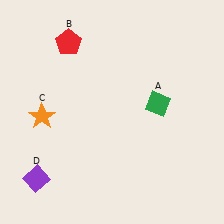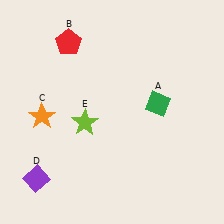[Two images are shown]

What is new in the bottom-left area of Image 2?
A lime star (E) was added in the bottom-left area of Image 2.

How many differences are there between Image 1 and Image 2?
There is 1 difference between the two images.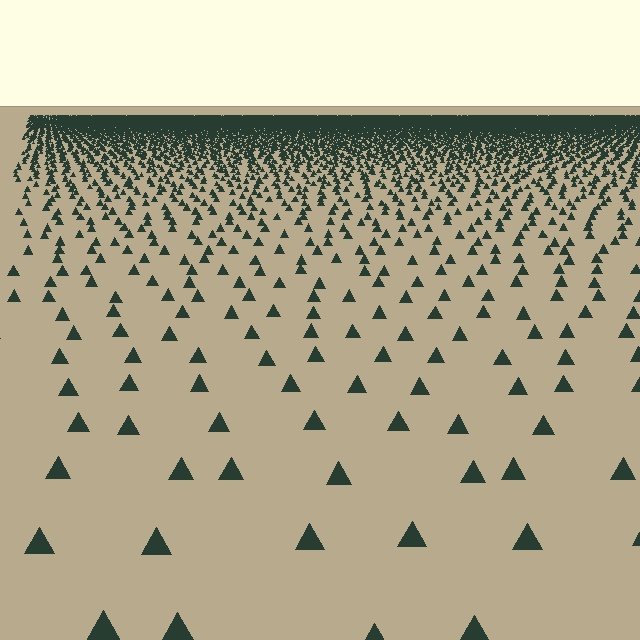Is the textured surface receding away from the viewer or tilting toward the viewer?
The surface is receding away from the viewer. Texture elements get smaller and denser toward the top.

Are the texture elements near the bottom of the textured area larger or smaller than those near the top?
Larger. Near the bottom, elements are closer to the viewer and appear at a bigger on-screen size.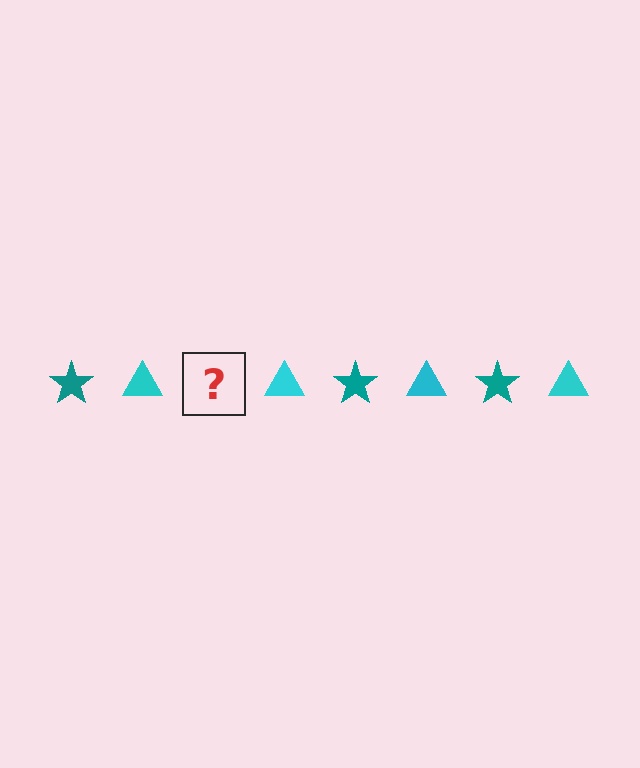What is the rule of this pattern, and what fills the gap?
The rule is that the pattern alternates between teal star and cyan triangle. The gap should be filled with a teal star.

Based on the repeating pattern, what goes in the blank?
The blank should be a teal star.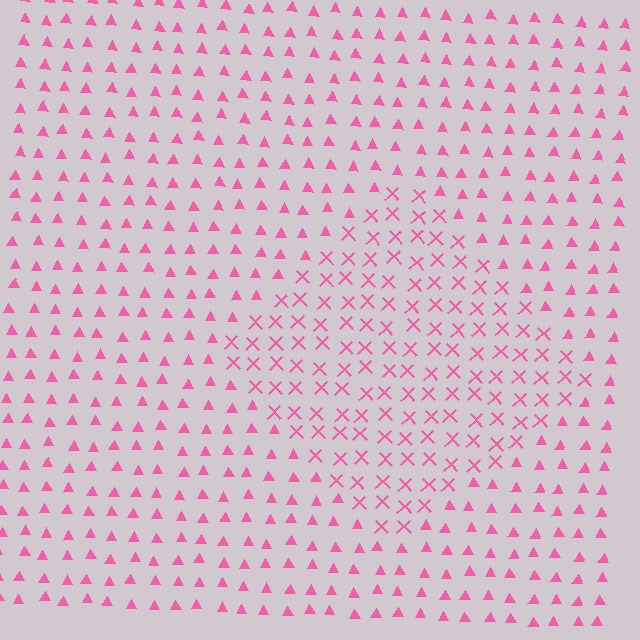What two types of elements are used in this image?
The image uses X marks inside the diamond region and triangles outside it.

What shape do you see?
I see a diamond.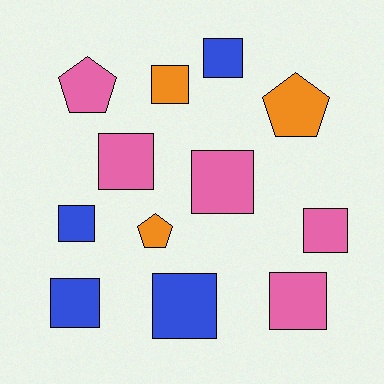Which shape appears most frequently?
Square, with 9 objects.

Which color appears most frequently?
Pink, with 5 objects.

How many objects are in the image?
There are 12 objects.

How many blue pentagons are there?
There are no blue pentagons.